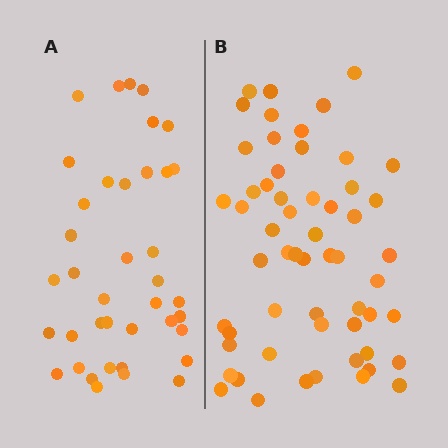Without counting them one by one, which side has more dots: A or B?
Region B (the right region) has more dots.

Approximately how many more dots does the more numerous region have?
Region B has approximately 20 more dots than region A.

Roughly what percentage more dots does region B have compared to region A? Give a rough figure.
About 45% more.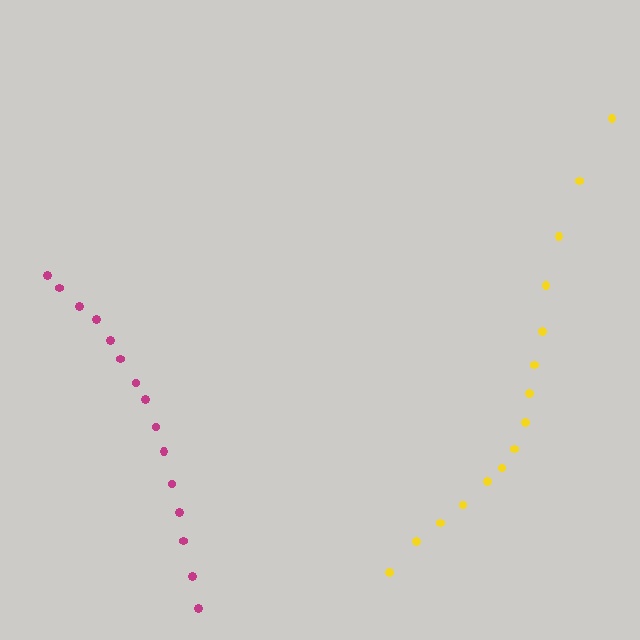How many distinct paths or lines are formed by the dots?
There are 2 distinct paths.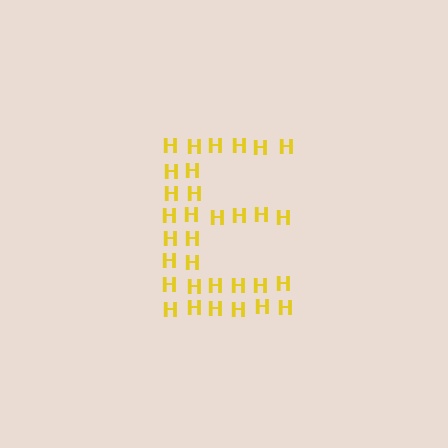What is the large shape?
The large shape is the letter E.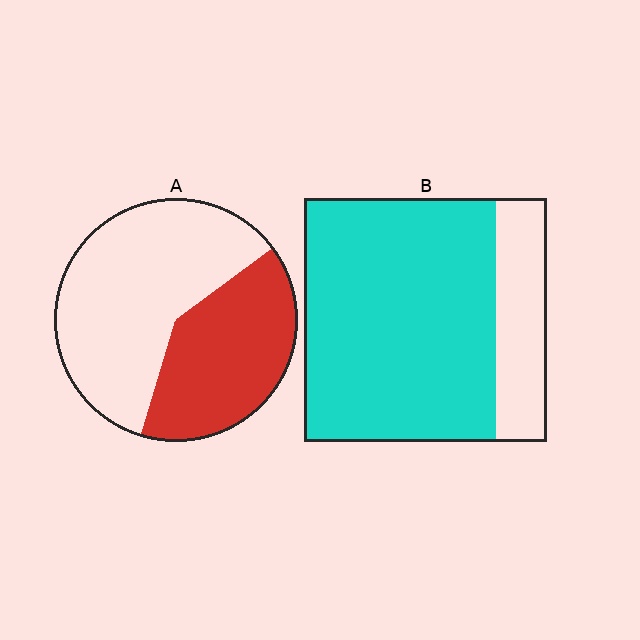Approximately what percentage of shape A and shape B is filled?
A is approximately 40% and B is approximately 80%.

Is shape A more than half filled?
No.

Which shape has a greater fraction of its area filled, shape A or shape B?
Shape B.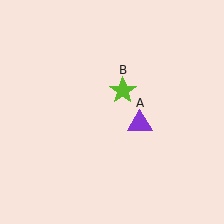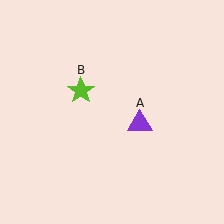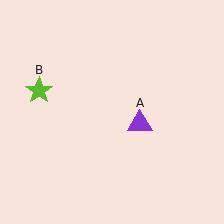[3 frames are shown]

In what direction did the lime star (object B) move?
The lime star (object B) moved left.